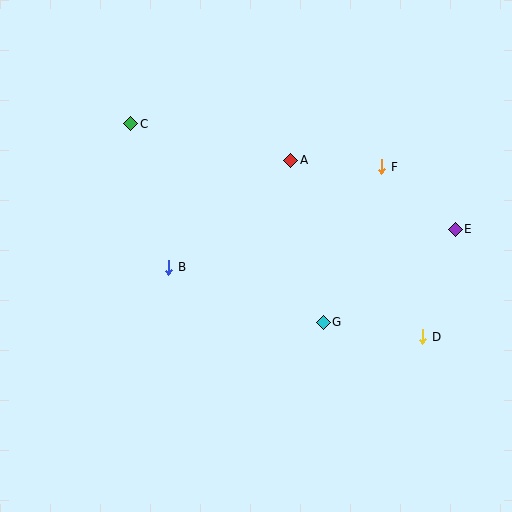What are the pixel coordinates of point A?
Point A is at (291, 160).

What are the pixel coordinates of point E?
Point E is at (455, 229).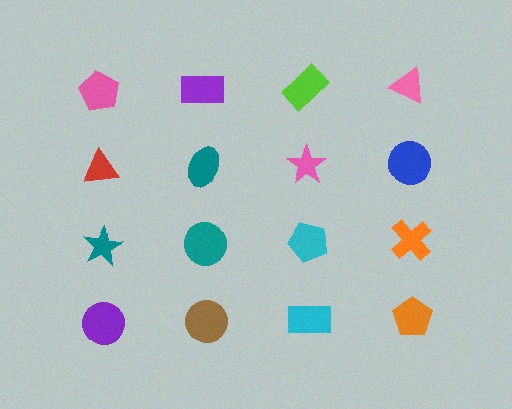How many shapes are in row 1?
4 shapes.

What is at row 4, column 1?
A purple circle.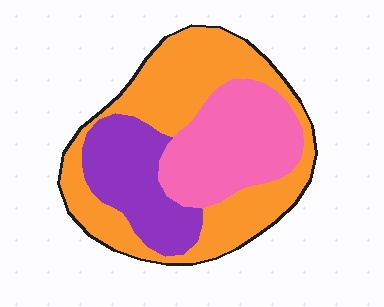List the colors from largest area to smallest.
From largest to smallest: orange, pink, purple.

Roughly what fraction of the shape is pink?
Pink covers about 30% of the shape.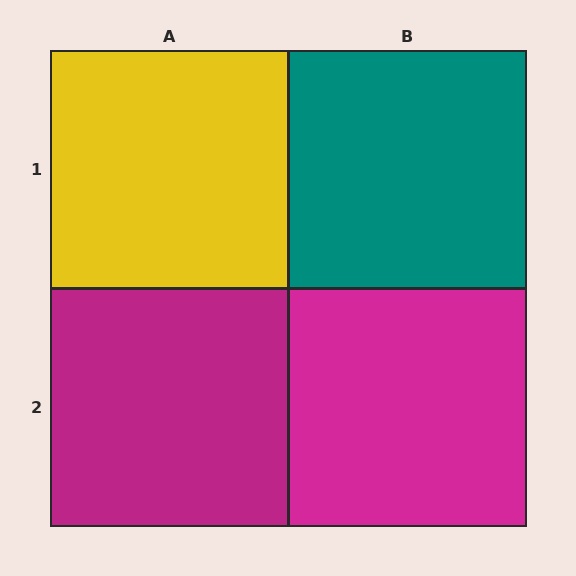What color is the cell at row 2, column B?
Magenta.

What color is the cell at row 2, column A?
Magenta.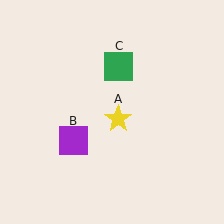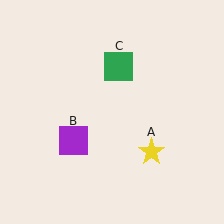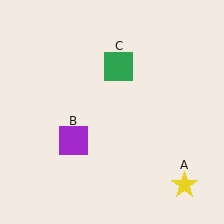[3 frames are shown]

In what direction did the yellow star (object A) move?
The yellow star (object A) moved down and to the right.